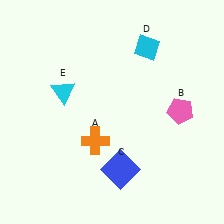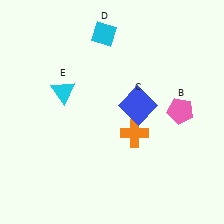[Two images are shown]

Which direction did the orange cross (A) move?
The orange cross (A) moved right.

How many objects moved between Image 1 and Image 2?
3 objects moved between the two images.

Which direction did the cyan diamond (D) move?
The cyan diamond (D) moved left.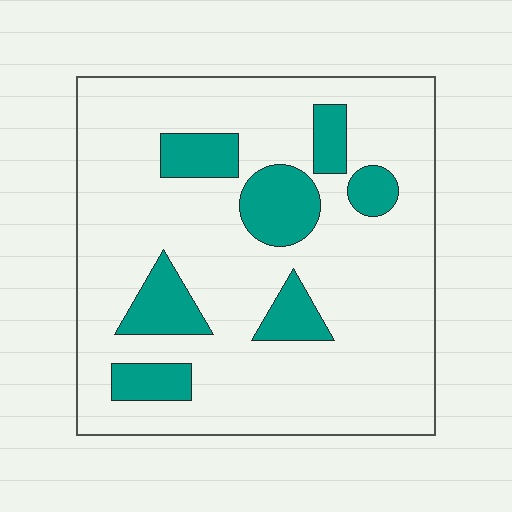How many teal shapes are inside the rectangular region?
7.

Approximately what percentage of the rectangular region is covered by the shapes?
Approximately 20%.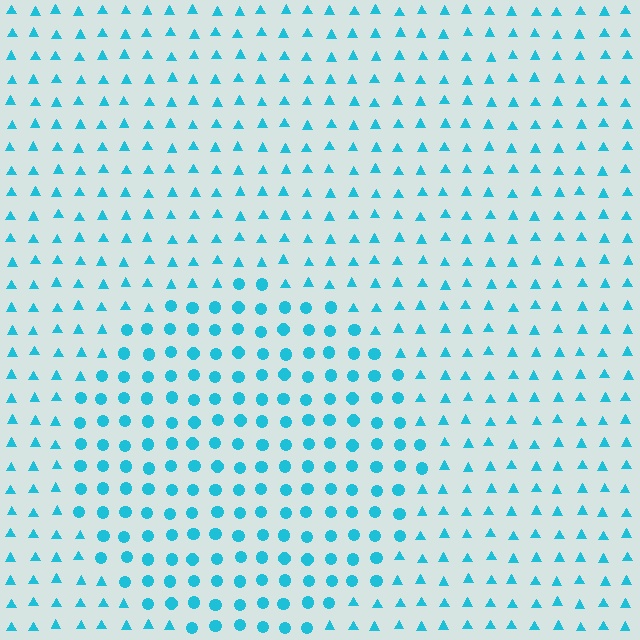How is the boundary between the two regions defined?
The boundary is defined by a change in element shape: circles inside vs. triangles outside. All elements share the same color and spacing.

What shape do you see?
I see a circle.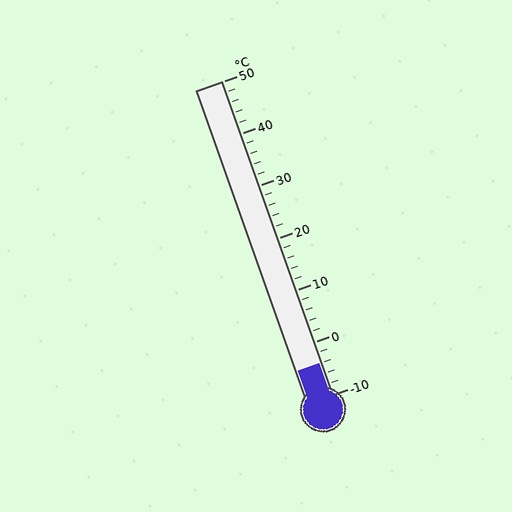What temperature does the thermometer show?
The thermometer shows approximately -4°C.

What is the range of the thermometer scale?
The thermometer scale ranges from -10°C to 50°C.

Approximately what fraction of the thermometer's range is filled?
The thermometer is filled to approximately 10% of its range.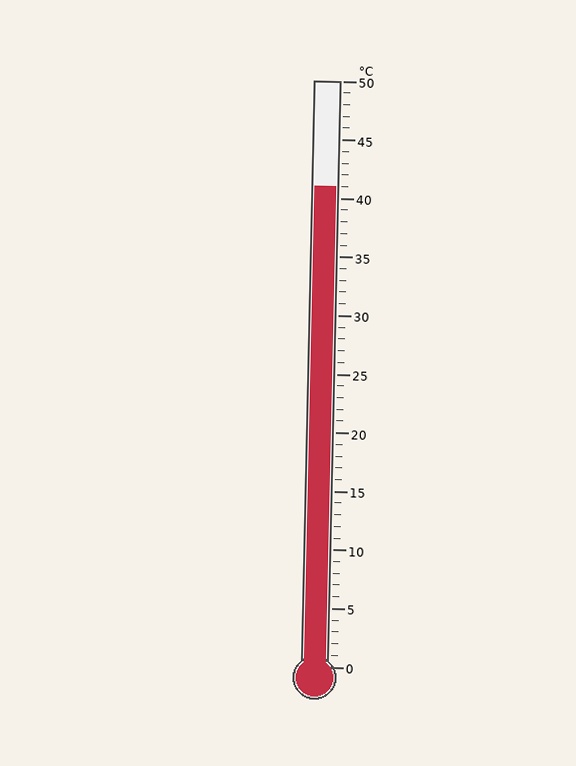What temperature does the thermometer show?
The thermometer shows approximately 41°C.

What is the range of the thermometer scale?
The thermometer scale ranges from 0°C to 50°C.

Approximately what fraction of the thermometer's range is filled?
The thermometer is filled to approximately 80% of its range.